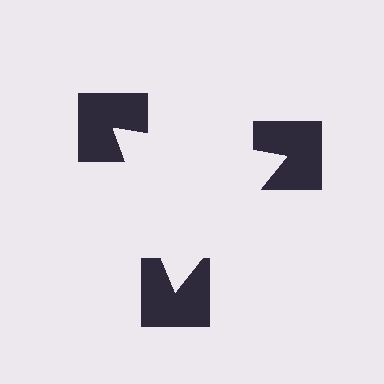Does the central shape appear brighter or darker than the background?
It typically appears slightly brighter than the background, even though no actual brightness change is drawn.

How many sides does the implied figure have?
3 sides.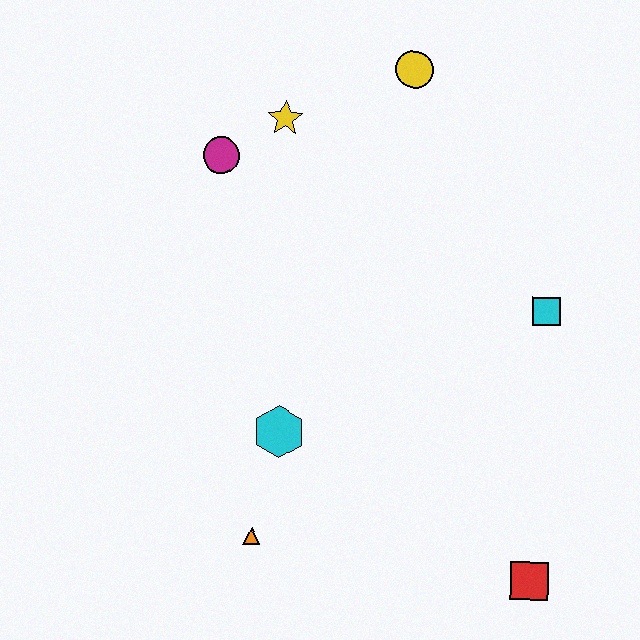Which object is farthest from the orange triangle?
The yellow circle is farthest from the orange triangle.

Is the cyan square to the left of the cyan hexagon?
No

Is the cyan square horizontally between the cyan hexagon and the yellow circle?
No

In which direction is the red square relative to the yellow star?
The red square is below the yellow star.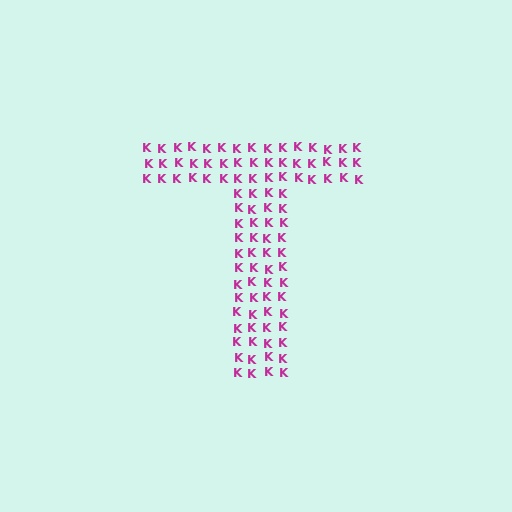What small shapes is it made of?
It is made of small letter K's.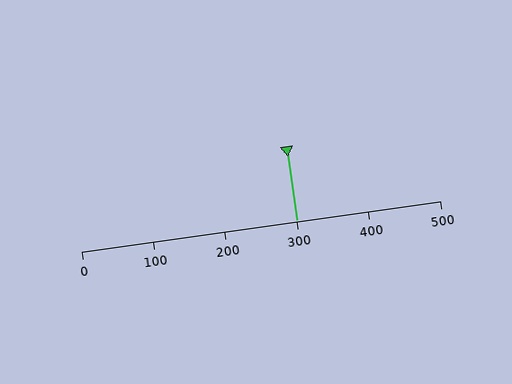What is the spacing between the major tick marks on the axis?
The major ticks are spaced 100 apart.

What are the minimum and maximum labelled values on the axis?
The axis runs from 0 to 500.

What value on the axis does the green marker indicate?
The marker indicates approximately 300.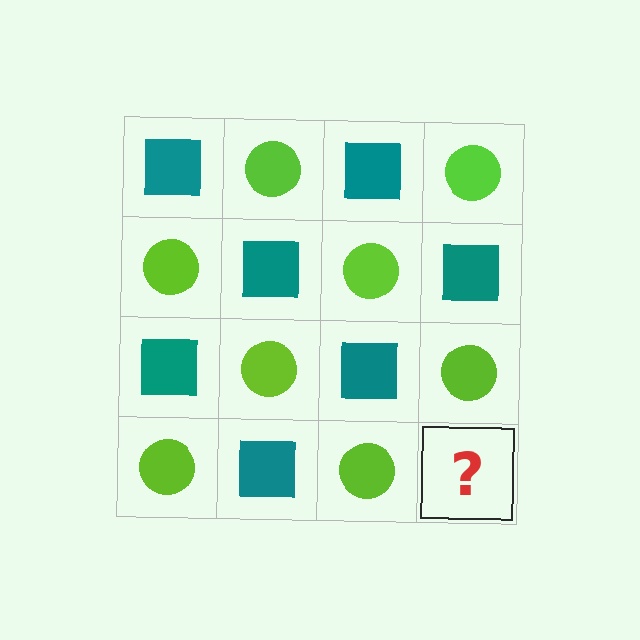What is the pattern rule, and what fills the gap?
The rule is that it alternates teal square and lime circle in a checkerboard pattern. The gap should be filled with a teal square.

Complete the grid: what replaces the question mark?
The question mark should be replaced with a teal square.